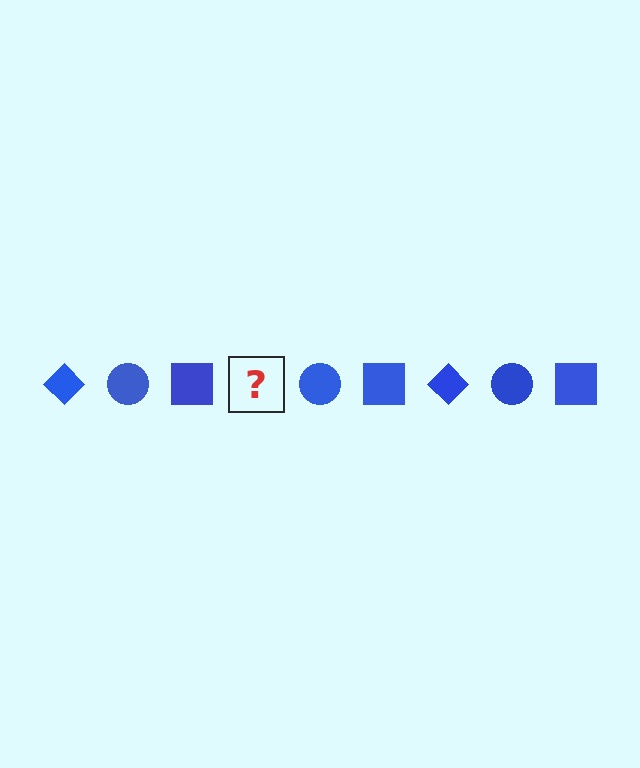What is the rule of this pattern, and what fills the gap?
The rule is that the pattern cycles through diamond, circle, square shapes in blue. The gap should be filled with a blue diamond.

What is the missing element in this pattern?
The missing element is a blue diamond.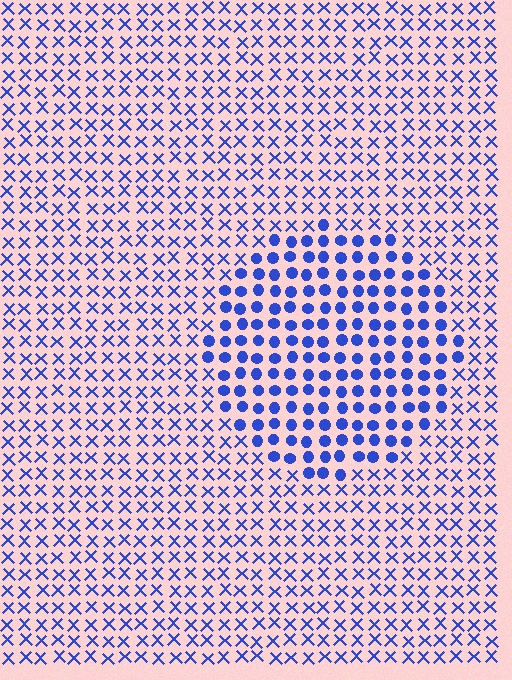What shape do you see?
I see a circle.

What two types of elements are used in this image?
The image uses circles inside the circle region and X marks outside it.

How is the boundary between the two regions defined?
The boundary is defined by a change in element shape: circles inside vs. X marks outside. All elements share the same color and spacing.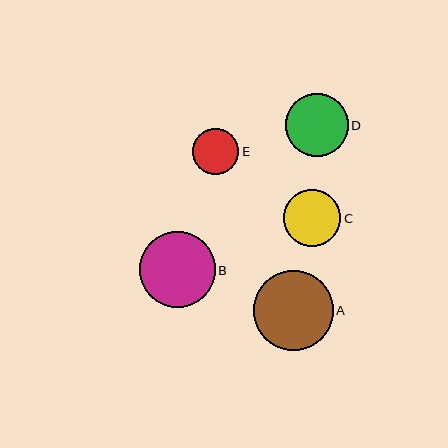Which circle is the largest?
Circle A is the largest with a size of approximately 80 pixels.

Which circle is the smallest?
Circle E is the smallest with a size of approximately 46 pixels.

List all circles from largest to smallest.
From largest to smallest: A, B, D, C, E.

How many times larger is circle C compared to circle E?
Circle C is approximately 1.3 times the size of circle E.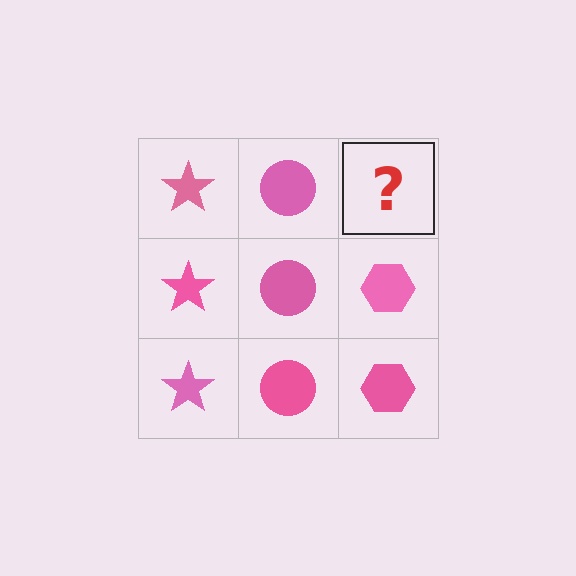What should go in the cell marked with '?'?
The missing cell should contain a pink hexagon.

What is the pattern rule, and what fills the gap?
The rule is that each column has a consistent shape. The gap should be filled with a pink hexagon.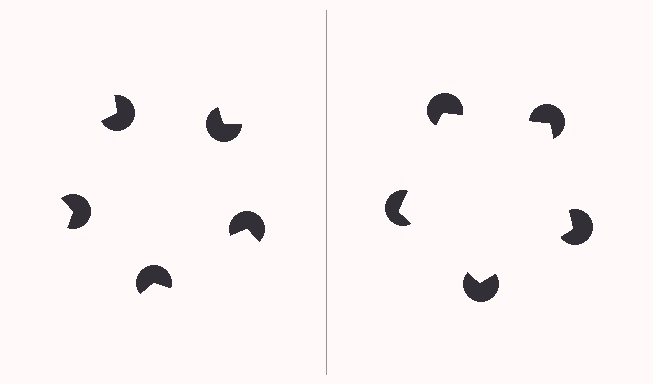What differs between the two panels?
The pac-man discs are positioned identically on both sides; only the wedge orientations differ. On the right they align to a pentagon; on the left they are misaligned.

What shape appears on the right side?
An illusory pentagon.